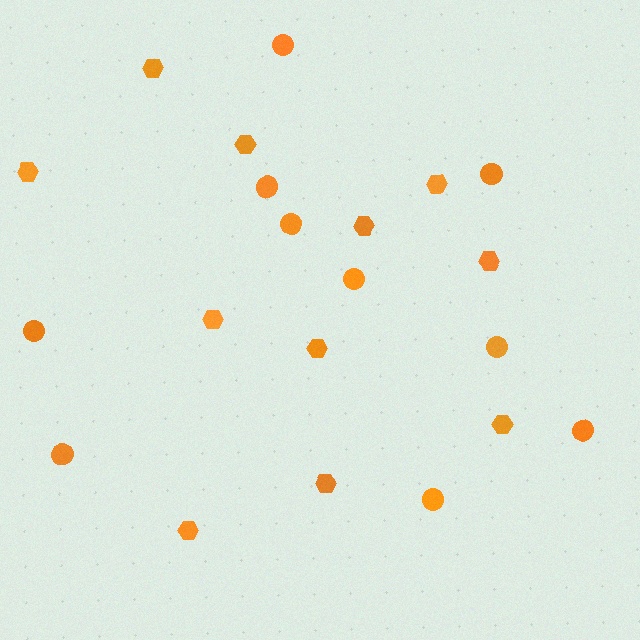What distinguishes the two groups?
There are 2 groups: one group of circles (10) and one group of hexagons (11).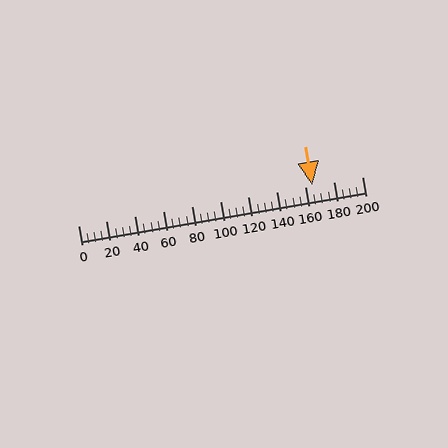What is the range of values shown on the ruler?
The ruler shows values from 0 to 200.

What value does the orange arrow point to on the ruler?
The orange arrow points to approximately 165.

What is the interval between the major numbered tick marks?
The major tick marks are spaced 20 units apart.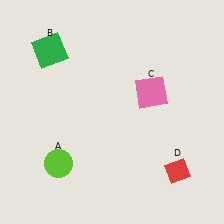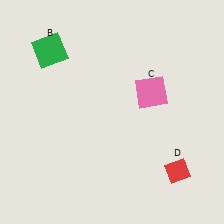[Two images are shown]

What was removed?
The lime circle (A) was removed in Image 2.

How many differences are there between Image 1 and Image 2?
There is 1 difference between the two images.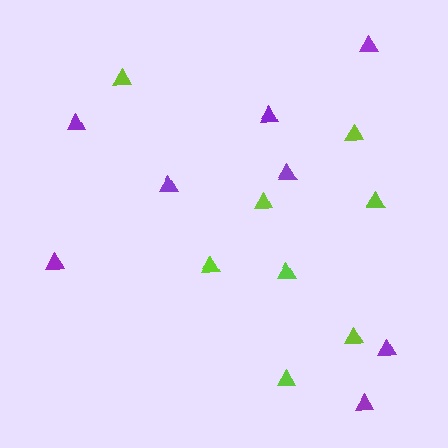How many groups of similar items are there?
There are 2 groups: one group of purple triangles (8) and one group of lime triangles (8).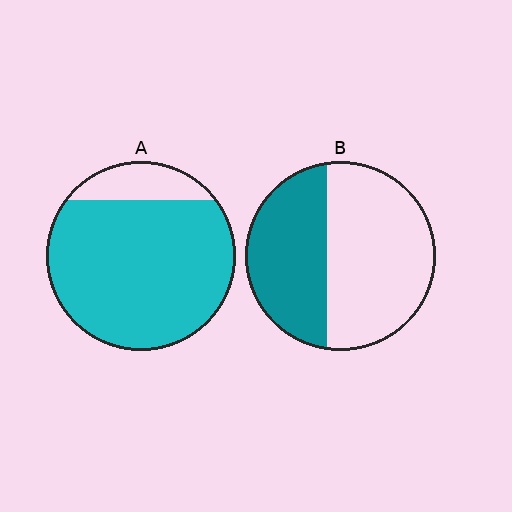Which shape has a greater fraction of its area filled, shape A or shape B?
Shape A.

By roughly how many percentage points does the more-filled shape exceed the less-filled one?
By roughly 45 percentage points (A over B).